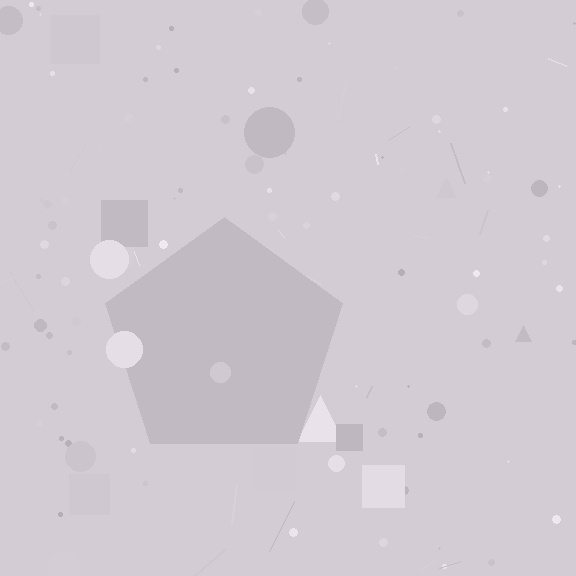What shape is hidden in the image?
A pentagon is hidden in the image.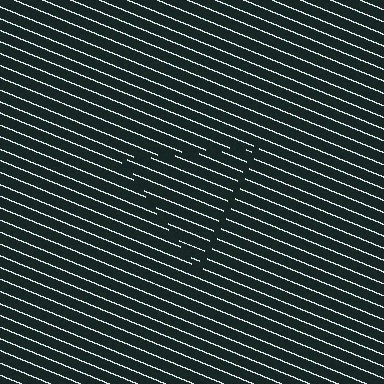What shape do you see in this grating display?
An illusory triangle. The interior of the shape contains the same grating, shifted by half a period — the contour is defined by the phase discontinuity where line-ends from the inner and outer gratings abut.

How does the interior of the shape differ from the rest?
The interior of the shape contains the same grating, shifted by half a period — the contour is defined by the phase discontinuity where line-ends from the inner and outer gratings abut.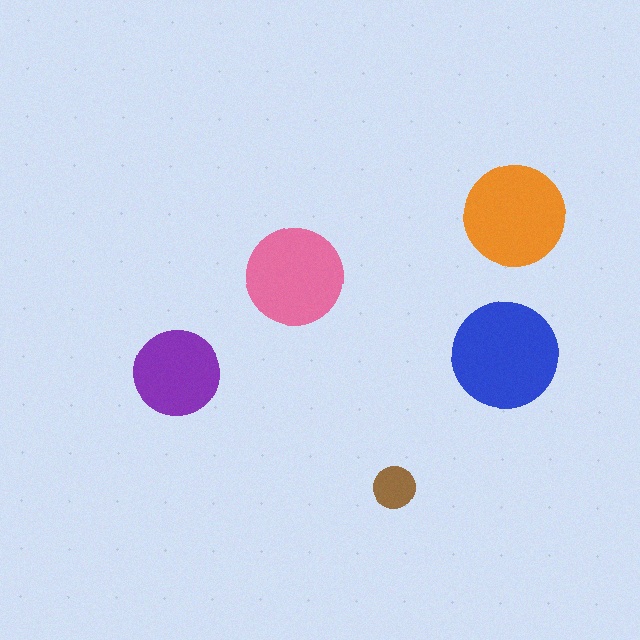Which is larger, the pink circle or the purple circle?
The pink one.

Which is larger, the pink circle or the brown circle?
The pink one.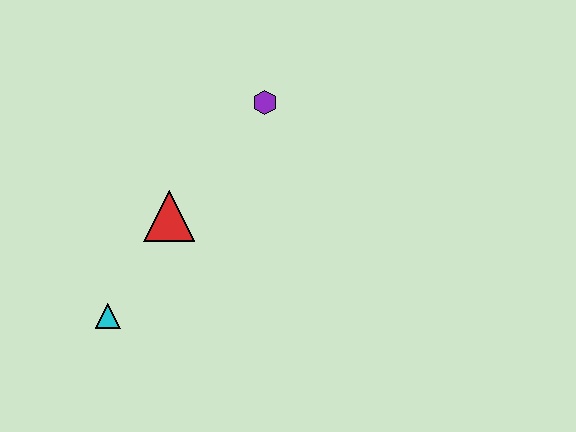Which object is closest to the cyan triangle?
The red triangle is closest to the cyan triangle.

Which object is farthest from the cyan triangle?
The purple hexagon is farthest from the cyan triangle.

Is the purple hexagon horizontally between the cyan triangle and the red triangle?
No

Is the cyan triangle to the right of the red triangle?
No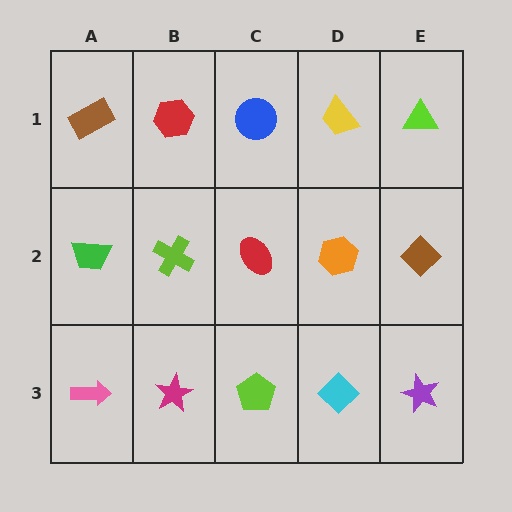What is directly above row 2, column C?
A blue circle.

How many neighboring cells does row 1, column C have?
3.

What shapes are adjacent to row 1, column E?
A brown diamond (row 2, column E), a yellow trapezoid (row 1, column D).